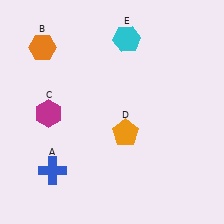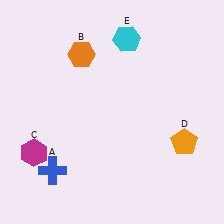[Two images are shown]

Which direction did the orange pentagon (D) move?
The orange pentagon (D) moved right.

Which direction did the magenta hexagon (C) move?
The magenta hexagon (C) moved down.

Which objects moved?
The objects that moved are: the orange hexagon (B), the magenta hexagon (C), the orange pentagon (D).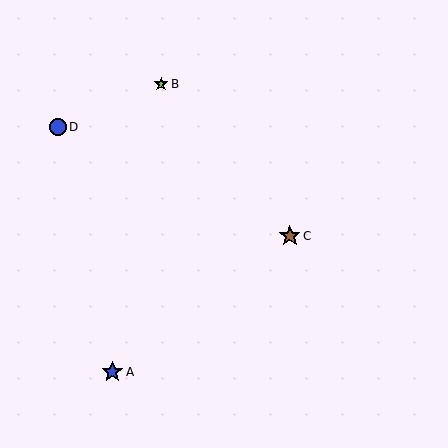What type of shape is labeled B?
Shape B is a lime star.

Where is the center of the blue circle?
The center of the blue circle is at (58, 127).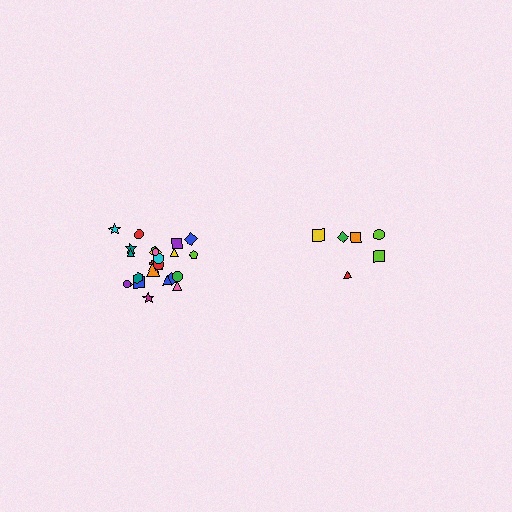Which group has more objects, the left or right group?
The left group.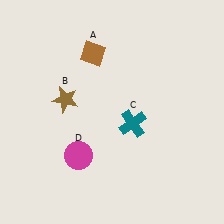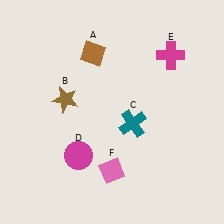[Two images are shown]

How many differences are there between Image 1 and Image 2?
There are 2 differences between the two images.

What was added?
A magenta cross (E), a pink diamond (F) were added in Image 2.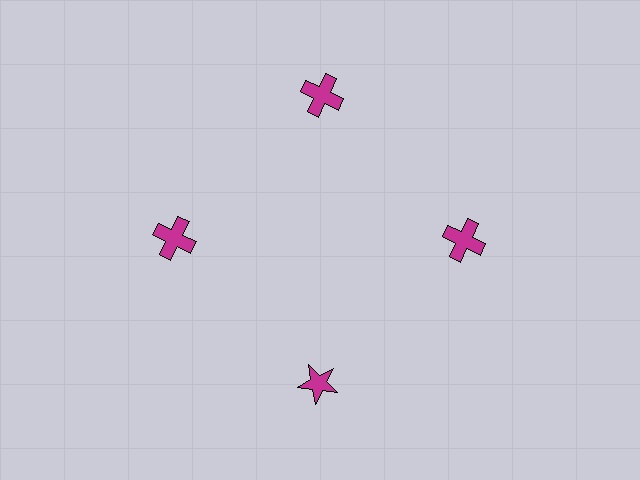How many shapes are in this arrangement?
There are 4 shapes arranged in a ring pattern.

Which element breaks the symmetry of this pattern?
The magenta star at roughly the 6 o'clock position breaks the symmetry. All other shapes are magenta crosses.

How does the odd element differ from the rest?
It has a different shape: star instead of cross.